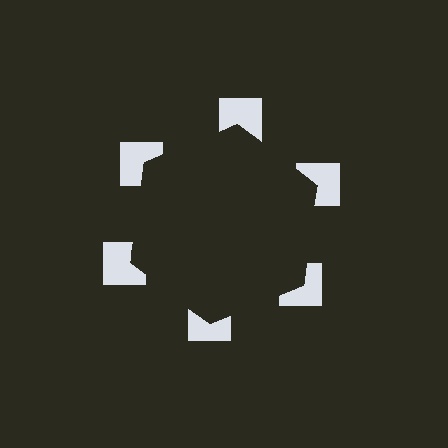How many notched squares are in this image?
There are 6 — one at each vertex of the illusory hexagon.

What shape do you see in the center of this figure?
An illusory hexagon — its edges are inferred from the aligned wedge cuts in the notched squares, not physically drawn.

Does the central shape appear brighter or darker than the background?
It typically appears slightly darker than the background, even though no actual brightness change is drawn.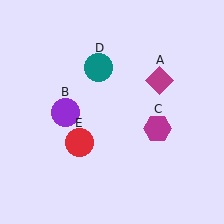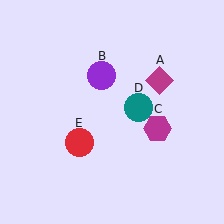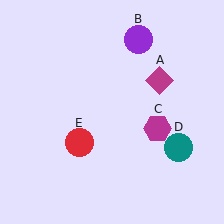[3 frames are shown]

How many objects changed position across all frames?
2 objects changed position: purple circle (object B), teal circle (object D).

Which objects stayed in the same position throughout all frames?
Magenta diamond (object A) and magenta hexagon (object C) and red circle (object E) remained stationary.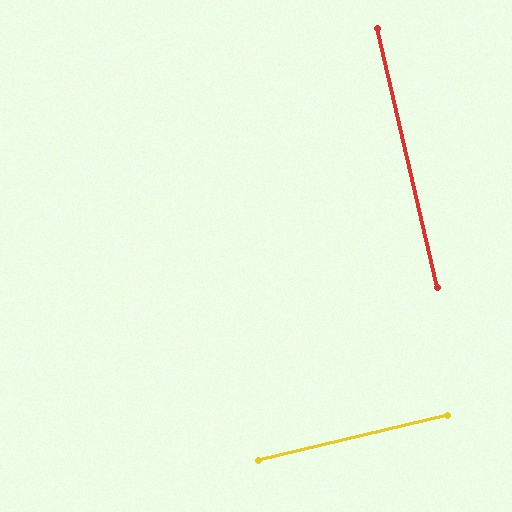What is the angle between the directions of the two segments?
Approximately 89 degrees.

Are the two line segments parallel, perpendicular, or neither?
Perpendicular — they meet at approximately 89°.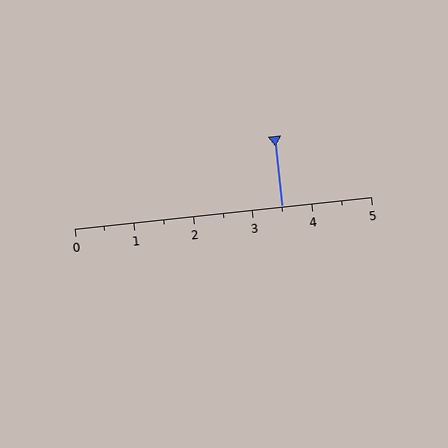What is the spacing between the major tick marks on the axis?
The major ticks are spaced 1 apart.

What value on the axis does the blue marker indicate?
The marker indicates approximately 3.5.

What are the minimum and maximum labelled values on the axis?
The axis runs from 0 to 5.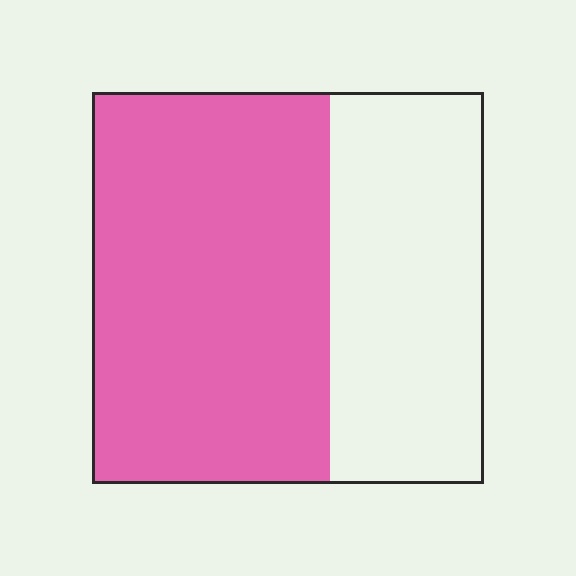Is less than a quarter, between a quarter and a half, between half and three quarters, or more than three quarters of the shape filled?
Between half and three quarters.